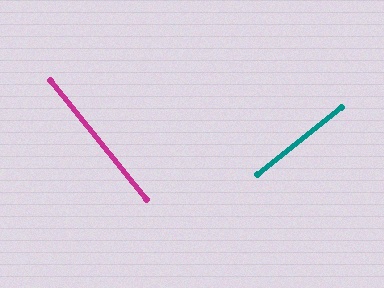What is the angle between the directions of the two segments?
Approximately 90 degrees.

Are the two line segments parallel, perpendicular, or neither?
Perpendicular — they meet at approximately 90°.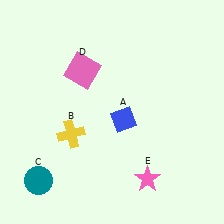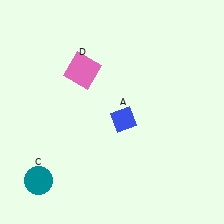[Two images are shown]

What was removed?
The pink star (E), the yellow cross (B) were removed in Image 2.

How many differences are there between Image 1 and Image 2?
There are 2 differences between the two images.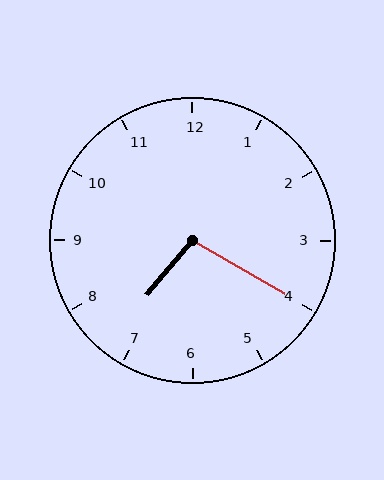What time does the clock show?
7:20.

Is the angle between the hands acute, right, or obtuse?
It is obtuse.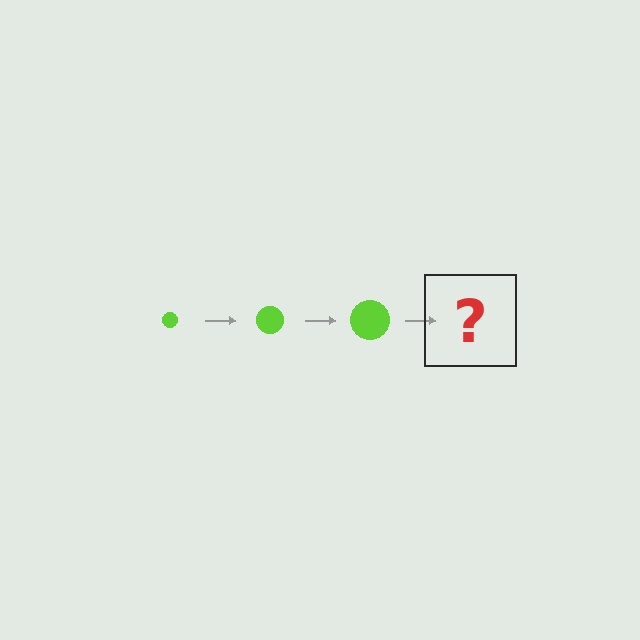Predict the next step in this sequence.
The next step is a lime circle, larger than the previous one.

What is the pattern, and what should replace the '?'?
The pattern is that the circle gets progressively larger each step. The '?' should be a lime circle, larger than the previous one.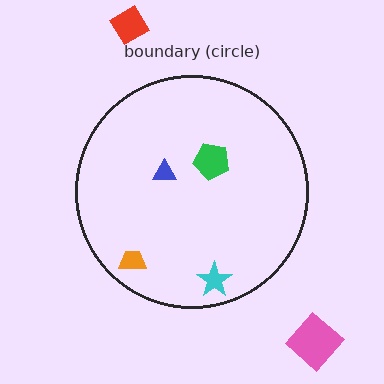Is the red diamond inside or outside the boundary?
Outside.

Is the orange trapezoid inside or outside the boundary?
Inside.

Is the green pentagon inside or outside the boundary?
Inside.